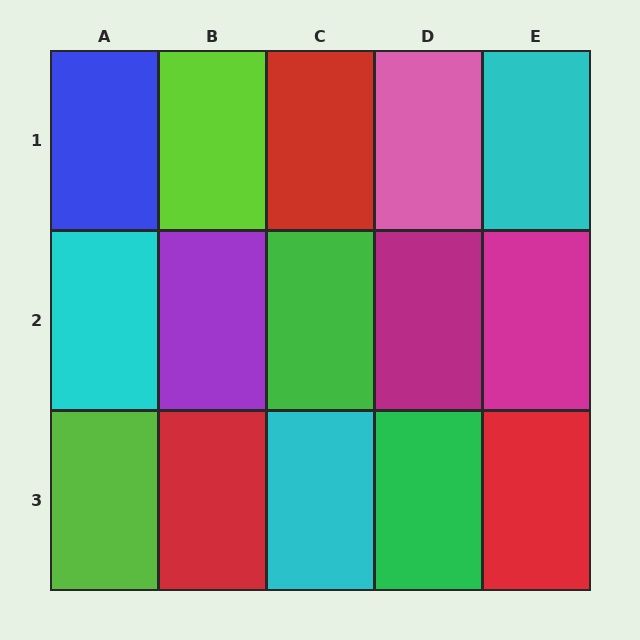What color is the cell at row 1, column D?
Pink.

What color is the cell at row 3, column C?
Cyan.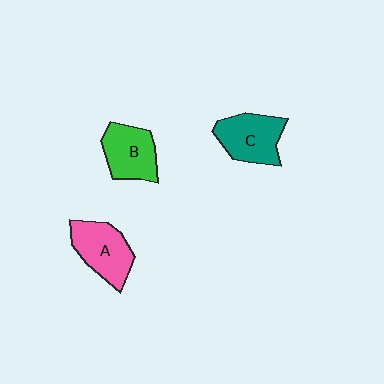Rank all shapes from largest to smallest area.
From largest to smallest: A (pink), C (teal), B (green).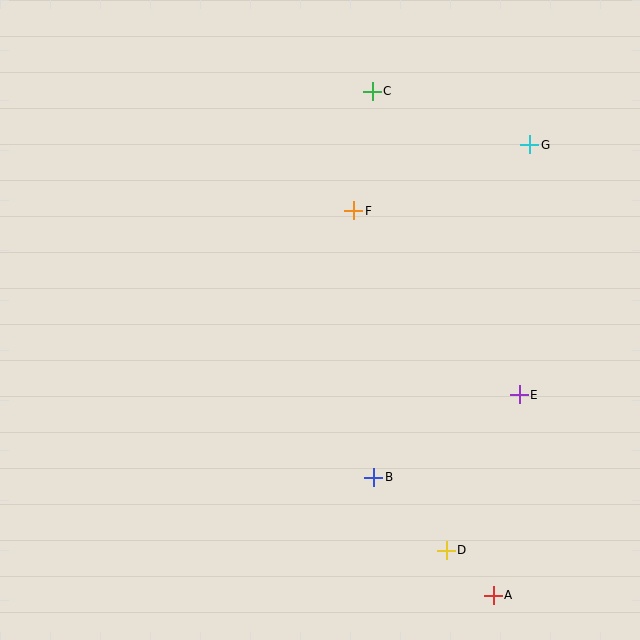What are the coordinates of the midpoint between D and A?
The midpoint between D and A is at (470, 573).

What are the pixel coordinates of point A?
Point A is at (493, 595).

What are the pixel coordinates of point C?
Point C is at (372, 91).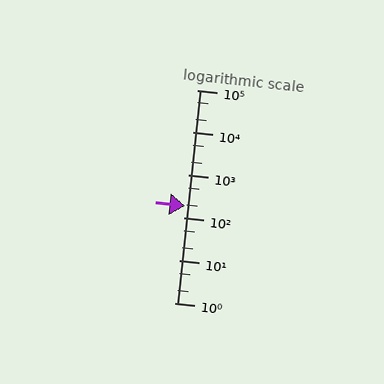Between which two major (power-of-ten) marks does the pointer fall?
The pointer is between 100 and 1000.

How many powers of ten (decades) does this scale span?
The scale spans 5 decades, from 1 to 100000.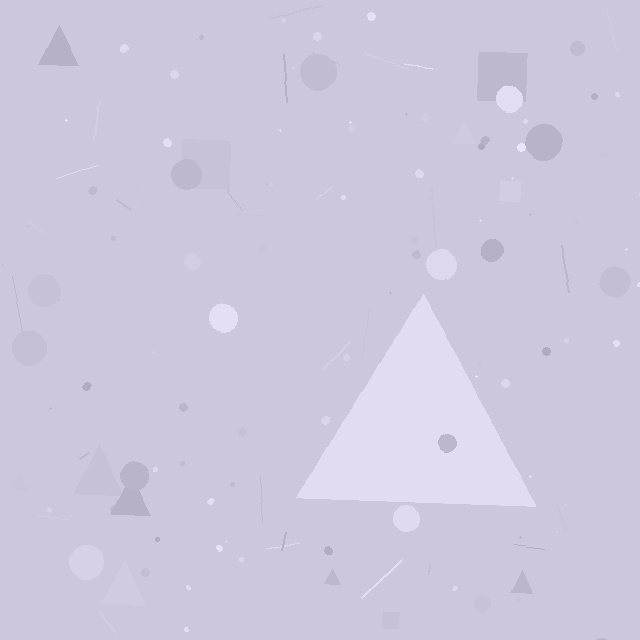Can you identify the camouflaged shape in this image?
The camouflaged shape is a triangle.